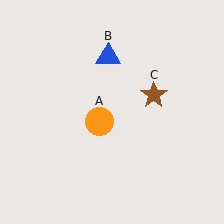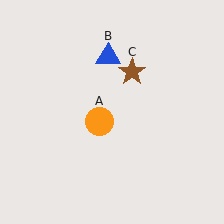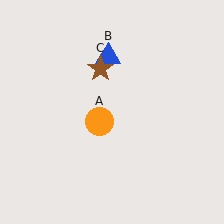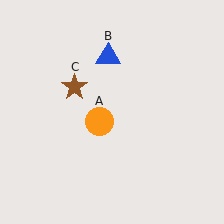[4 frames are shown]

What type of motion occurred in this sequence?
The brown star (object C) rotated counterclockwise around the center of the scene.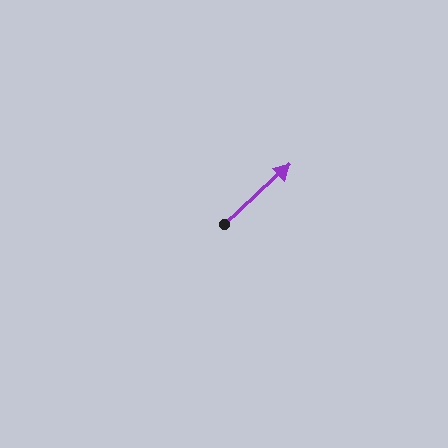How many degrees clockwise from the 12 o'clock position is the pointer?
Approximately 48 degrees.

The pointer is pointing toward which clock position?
Roughly 2 o'clock.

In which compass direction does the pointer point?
Northeast.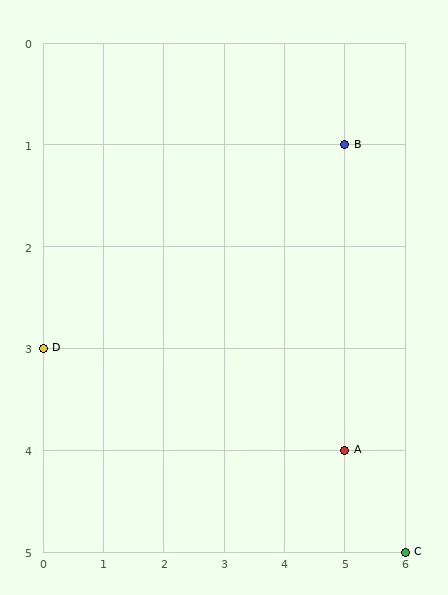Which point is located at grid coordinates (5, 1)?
Point B is at (5, 1).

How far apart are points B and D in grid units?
Points B and D are 5 columns and 2 rows apart (about 5.4 grid units diagonally).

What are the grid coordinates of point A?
Point A is at grid coordinates (5, 4).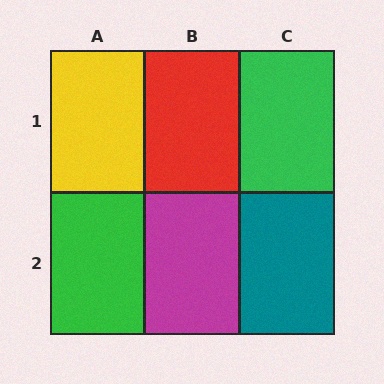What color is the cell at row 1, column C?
Green.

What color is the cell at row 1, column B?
Red.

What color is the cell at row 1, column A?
Yellow.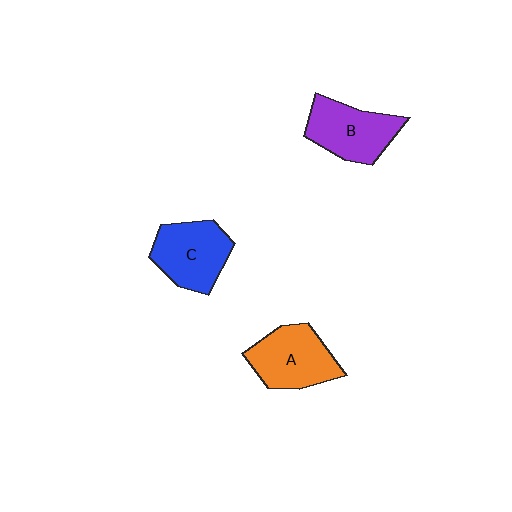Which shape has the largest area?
Shape A (orange).